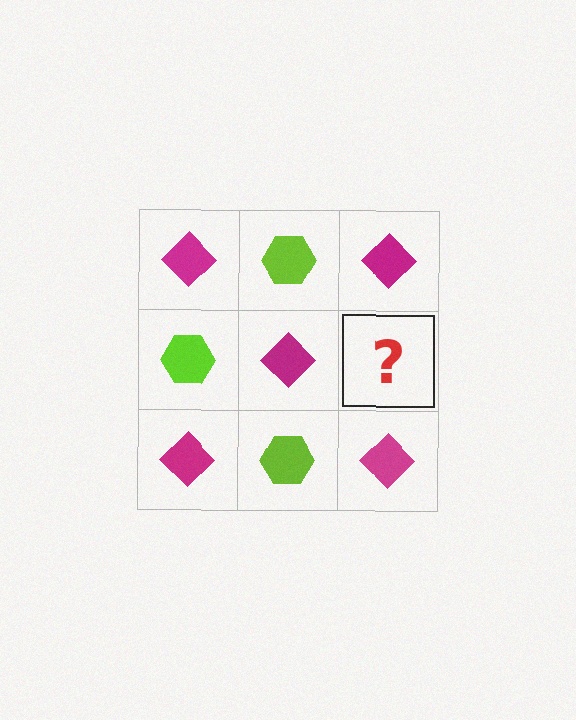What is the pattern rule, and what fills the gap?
The rule is that it alternates magenta diamond and lime hexagon in a checkerboard pattern. The gap should be filled with a lime hexagon.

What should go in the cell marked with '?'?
The missing cell should contain a lime hexagon.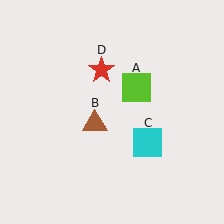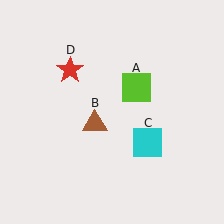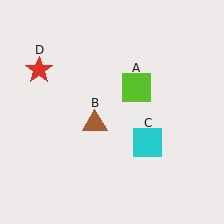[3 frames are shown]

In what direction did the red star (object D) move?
The red star (object D) moved left.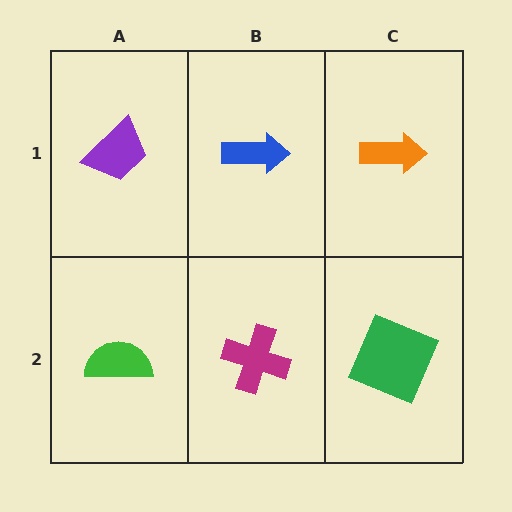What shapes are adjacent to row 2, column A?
A purple trapezoid (row 1, column A), a magenta cross (row 2, column B).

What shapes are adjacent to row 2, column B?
A blue arrow (row 1, column B), a green semicircle (row 2, column A), a green square (row 2, column C).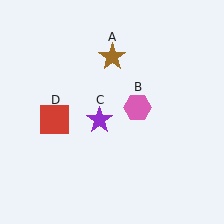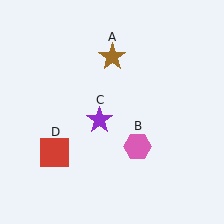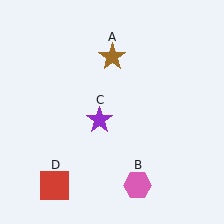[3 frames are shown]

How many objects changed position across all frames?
2 objects changed position: pink hexagon (object B), red square (object D).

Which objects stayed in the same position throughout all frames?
Brown star (object A) and purple star (object C) remained stationary.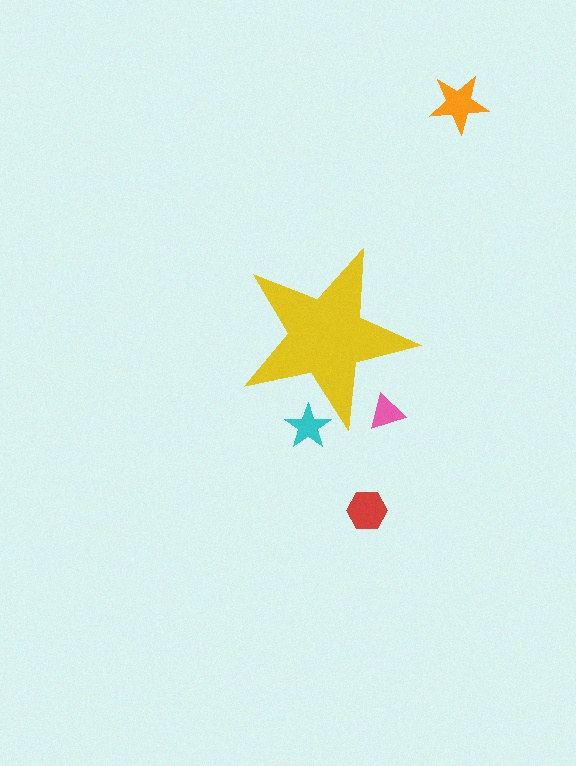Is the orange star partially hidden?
No, the orange star is fully visible.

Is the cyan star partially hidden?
Yes, the cyan star is partially hidden behind the yellow star.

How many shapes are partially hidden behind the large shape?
2 shapes are partially hidden.